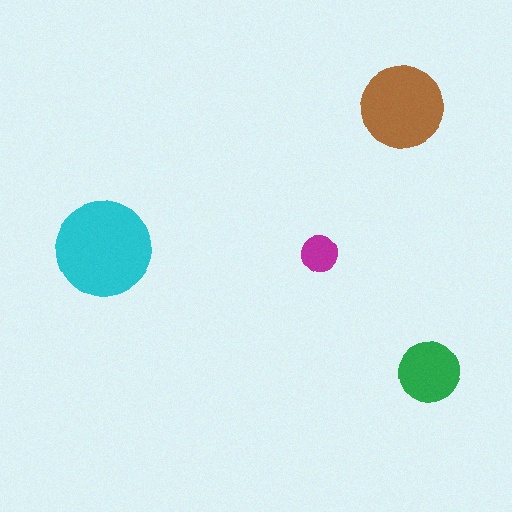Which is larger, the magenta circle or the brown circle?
The brown one.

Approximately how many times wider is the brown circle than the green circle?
About 1.5 times wider.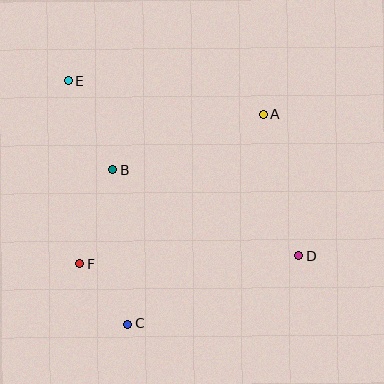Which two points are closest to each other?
Points C and F are closest to each other.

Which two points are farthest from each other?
Points D and E are farthest from each other.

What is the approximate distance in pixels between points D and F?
The distance between D and F is approximately 219 pixels.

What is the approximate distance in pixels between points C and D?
The distance between C and D is approximately 184 pixels.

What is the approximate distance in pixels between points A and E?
The distance between A and E is approximately 198 pixels.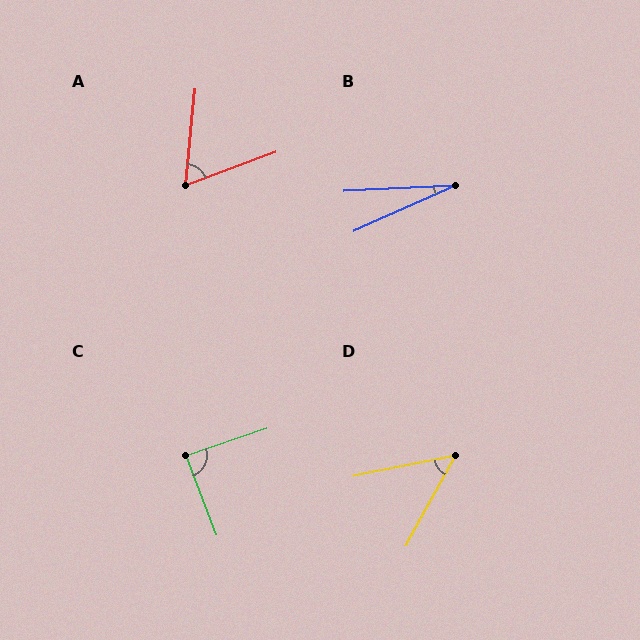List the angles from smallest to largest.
B (21°), D (50°), A (64°), C (87°).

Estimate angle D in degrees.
Approximately 50 degrees.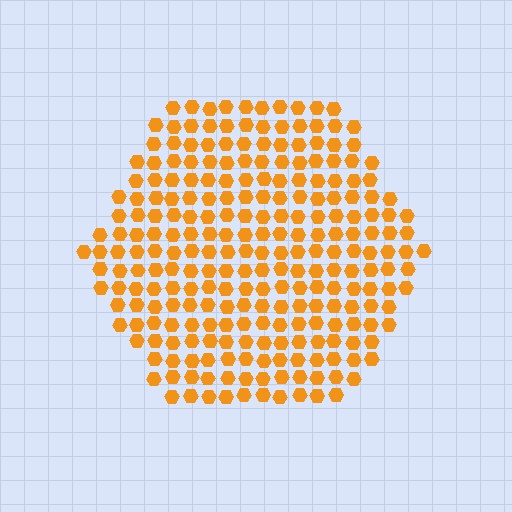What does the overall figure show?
The overall figure shows a hexagon.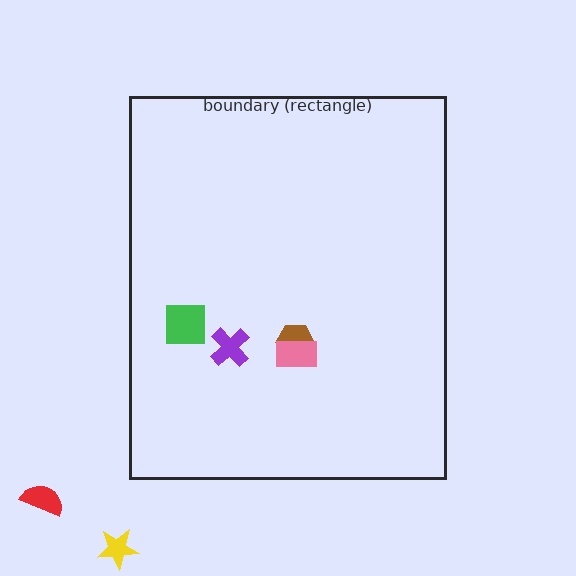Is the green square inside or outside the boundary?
Inside.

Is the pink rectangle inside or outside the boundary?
Inside.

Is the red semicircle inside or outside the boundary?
Outside.